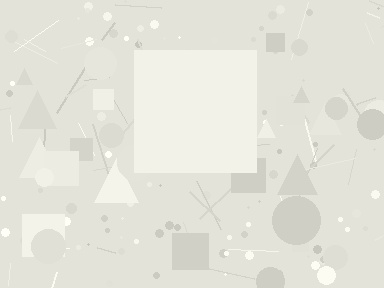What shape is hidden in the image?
A square is hidden in the image.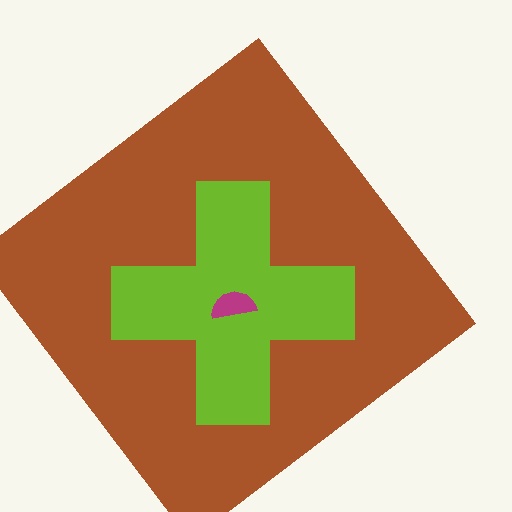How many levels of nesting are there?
3.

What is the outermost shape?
The brown diamond.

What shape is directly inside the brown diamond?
The lime cross.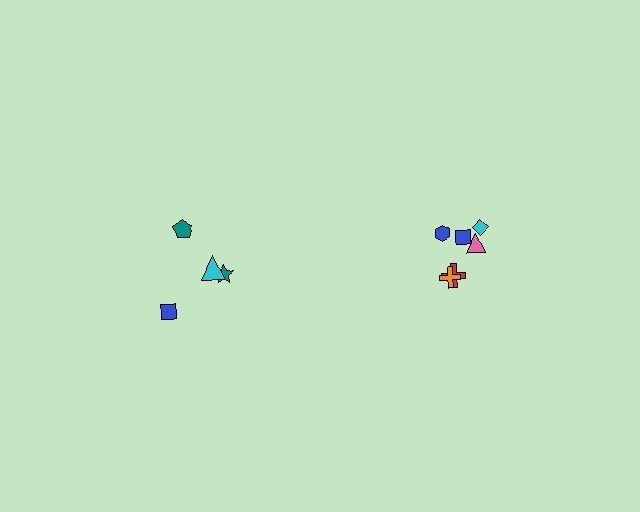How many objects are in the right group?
There are 6 objects.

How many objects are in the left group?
There are 4 objects.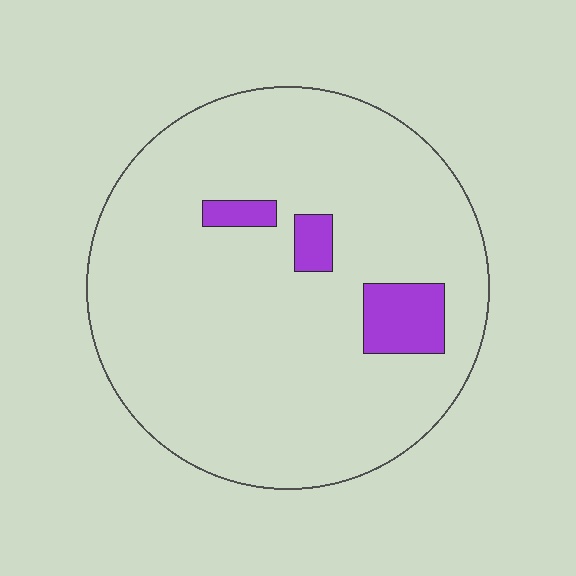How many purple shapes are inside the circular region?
3.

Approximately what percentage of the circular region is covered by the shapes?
Approximately 10%.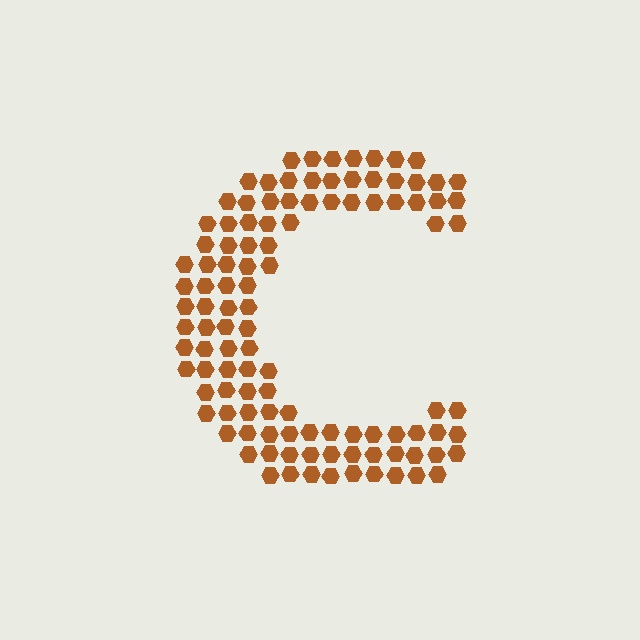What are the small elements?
The small elements are hexagons.